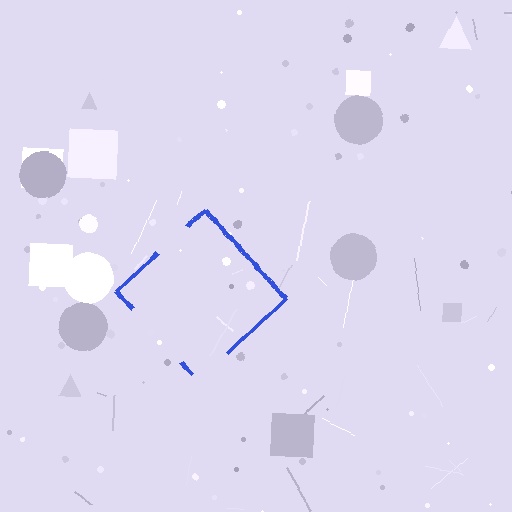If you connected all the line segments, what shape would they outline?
They would outline a diamond.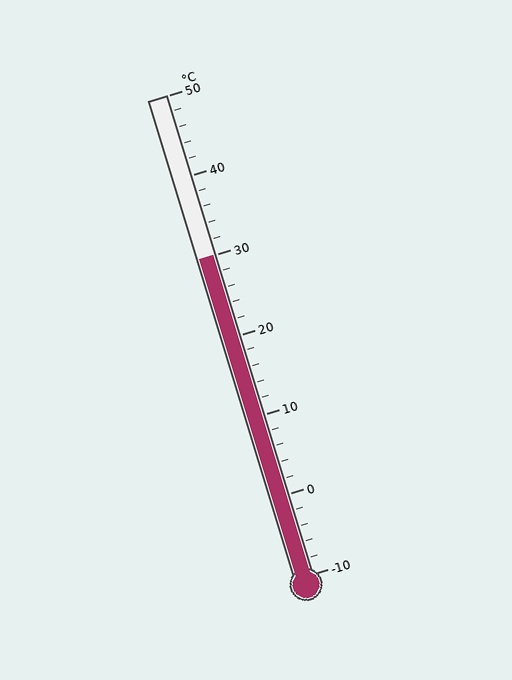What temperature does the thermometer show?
The thermometer shows approximately 30°C.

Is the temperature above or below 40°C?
The temperature is below 40°C.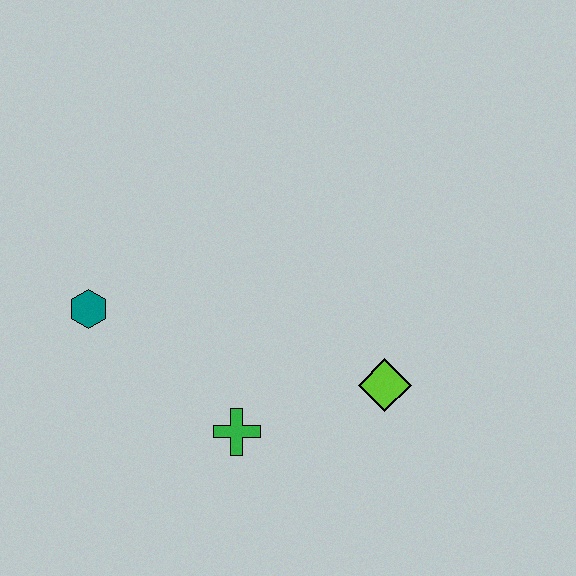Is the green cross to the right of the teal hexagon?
Yes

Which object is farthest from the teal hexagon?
The lime diamond is farthest from the teal hexagon.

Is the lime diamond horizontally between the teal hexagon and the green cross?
No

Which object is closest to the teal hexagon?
The green cross is closest to the teal hexagon.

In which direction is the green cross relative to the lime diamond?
The green cross is to the left of the lime diamond.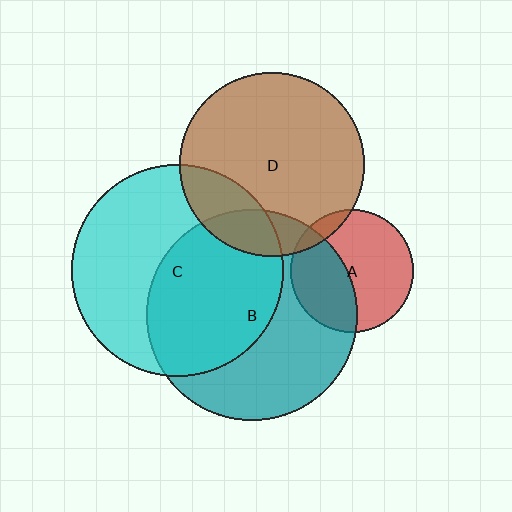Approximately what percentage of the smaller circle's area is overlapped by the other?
Approximately 40%.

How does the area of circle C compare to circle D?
Approximately 1.3 times.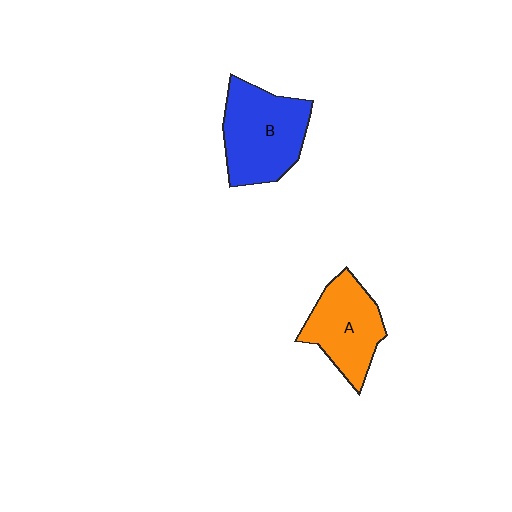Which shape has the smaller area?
Shape A (orange).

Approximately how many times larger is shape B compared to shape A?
Approximately 1.2 times.